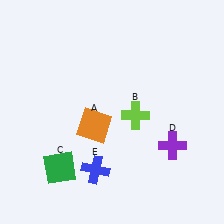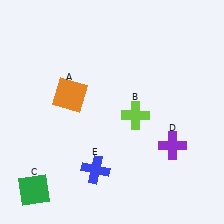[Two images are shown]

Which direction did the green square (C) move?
The green square (C) moved left.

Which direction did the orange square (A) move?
The orange square (A) moved up.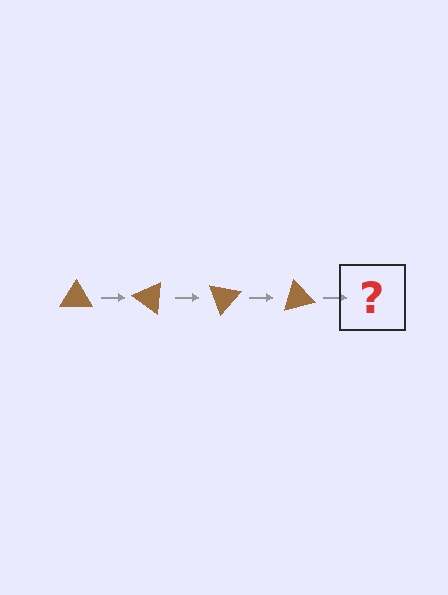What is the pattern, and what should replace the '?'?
The pattern is that the triangle rotates 35 degrees each step. The '?' should be a brown triangle rotated 140 degrees.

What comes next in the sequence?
The next element should be a brown triangle rotated 140 degrees.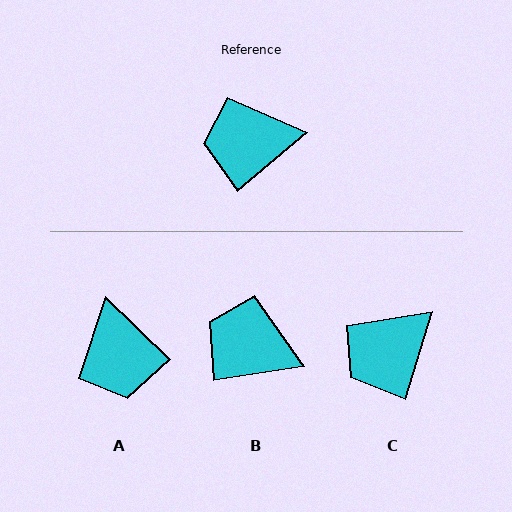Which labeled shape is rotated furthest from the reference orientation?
A, about 96 degrees away.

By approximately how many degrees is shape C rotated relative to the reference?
Approximately 33 degrees counter-clockwise.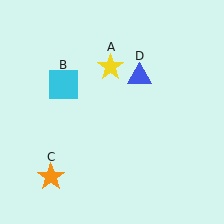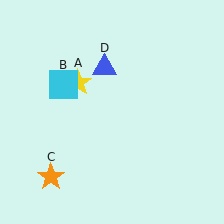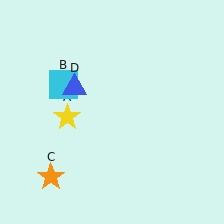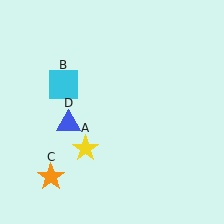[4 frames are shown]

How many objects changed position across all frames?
2 objects changed position: yellow star (object A), blue triangle (object D).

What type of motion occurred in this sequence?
The yellow star (object A), blue triangle (object D) rotated counterclockwise around the center of the scene.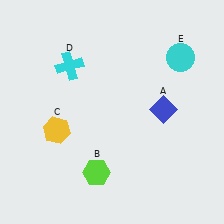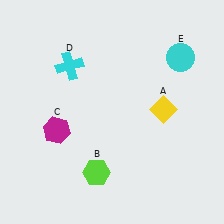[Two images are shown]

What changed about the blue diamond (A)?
In Image 1, A is blue. In Image 2, it changed to yellow.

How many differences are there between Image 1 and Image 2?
There are 2 differences between the two images.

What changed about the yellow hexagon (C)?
In Image 1, C is yellow. In Image 2, it changed to magenta.